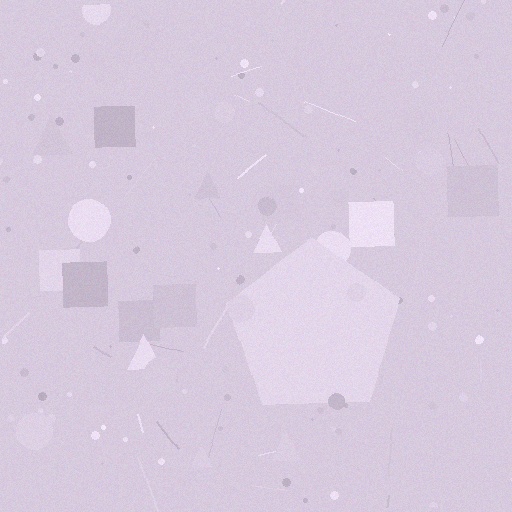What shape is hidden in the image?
A pentagon is hidden in the image.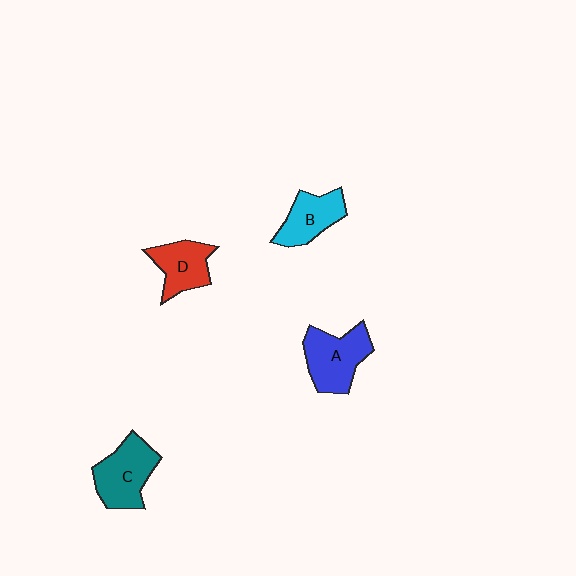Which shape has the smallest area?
Shape B (cyan).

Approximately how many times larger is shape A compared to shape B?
Approximately 1.3 times.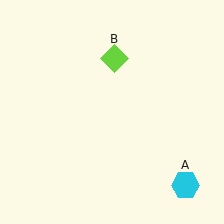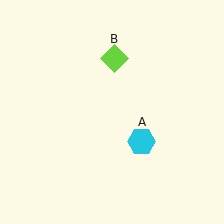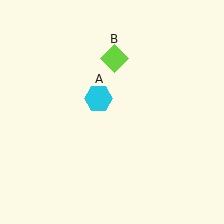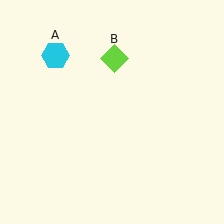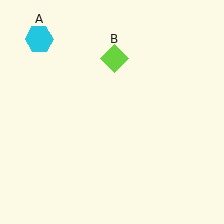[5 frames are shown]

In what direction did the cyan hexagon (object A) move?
The cyan hexagon (object A) moved up and to the left.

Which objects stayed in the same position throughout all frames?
Lime diamond (object B) remained stationary.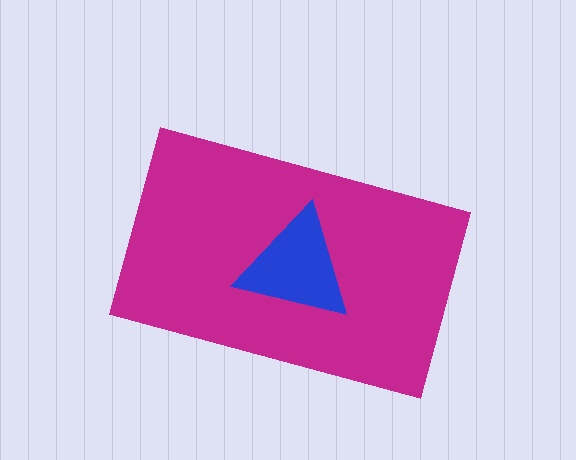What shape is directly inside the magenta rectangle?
The blue triangle.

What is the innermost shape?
The blue triangle.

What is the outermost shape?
The magenta rectangle.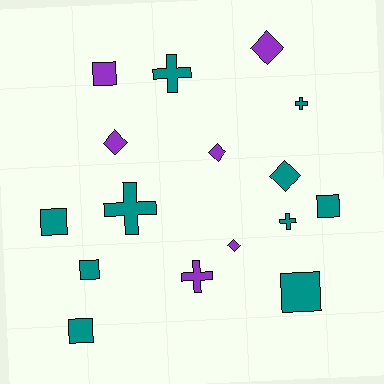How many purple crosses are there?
There is 1 purple cross.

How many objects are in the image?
There are 16 objects.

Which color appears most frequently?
Teal, with 10 objects.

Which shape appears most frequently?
Square, with 6 objects.